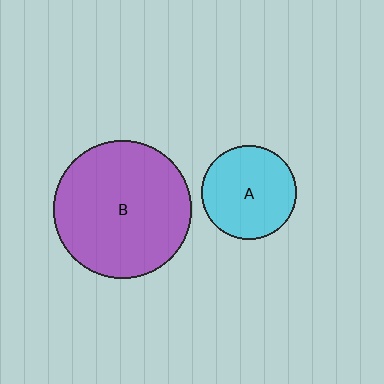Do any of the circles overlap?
No, none of the circles overlap.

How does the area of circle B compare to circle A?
Approximately 2.1 times.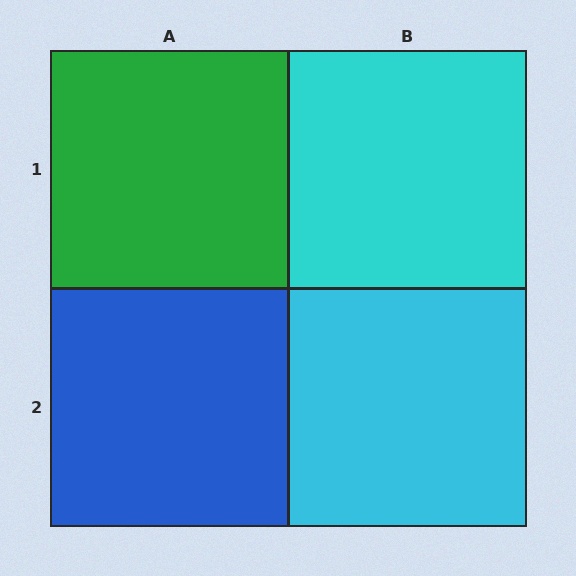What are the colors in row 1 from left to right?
Green, cyan.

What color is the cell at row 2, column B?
Cyan.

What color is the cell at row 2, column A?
Blue.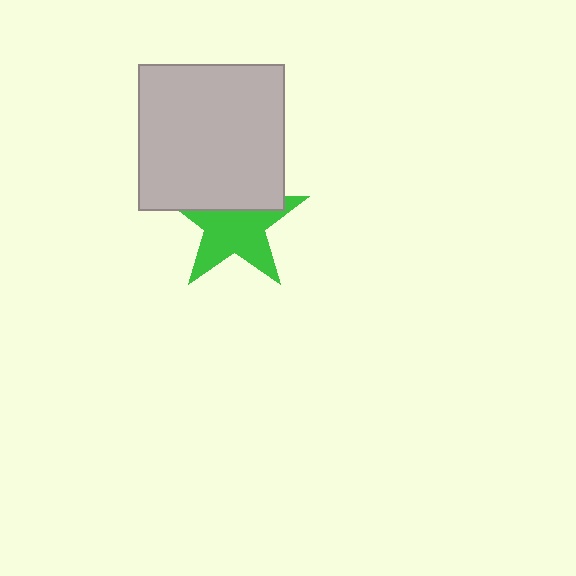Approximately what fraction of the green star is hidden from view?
Roughly 39% of the green star is hidden behind the light gray square.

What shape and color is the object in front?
The object in front is a light gray square.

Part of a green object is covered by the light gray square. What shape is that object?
It is a star.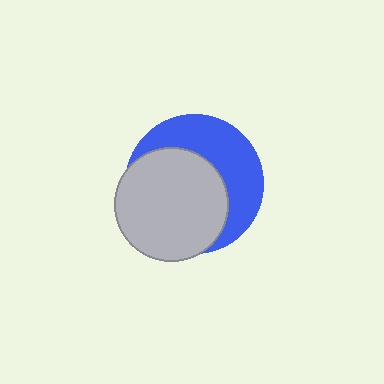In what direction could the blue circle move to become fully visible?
The blue circle could move toward the upper-right. That would shift it out from behind the light gray circle entirely.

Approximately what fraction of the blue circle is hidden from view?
Roughly 56% of the blue circle is hidden behind the light gray circle.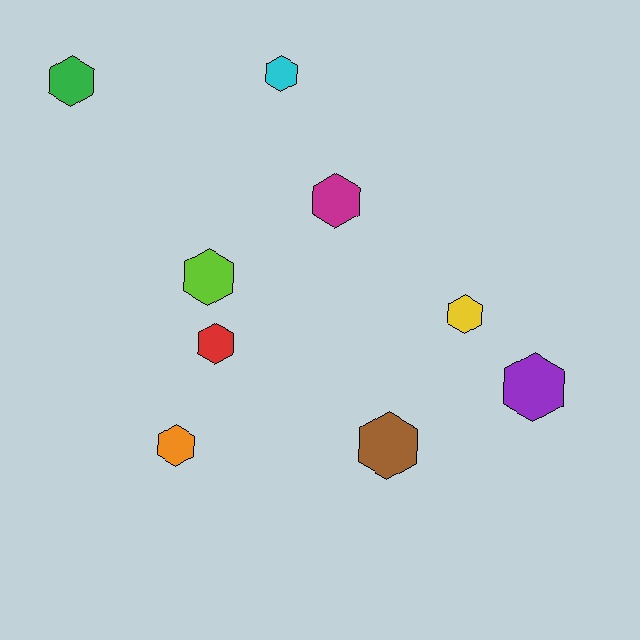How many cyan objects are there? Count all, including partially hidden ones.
There is 1 cyan object.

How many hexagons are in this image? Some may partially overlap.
There are 9 hexagons.